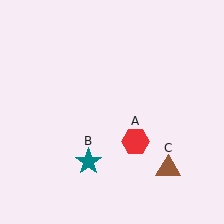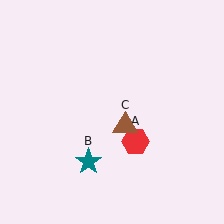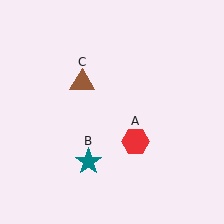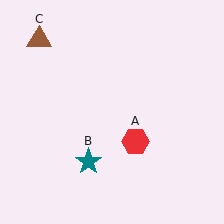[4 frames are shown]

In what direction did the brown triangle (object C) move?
The brown triangle (object C) moved up and to the left.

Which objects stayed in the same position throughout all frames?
Red hexagon (object A) and teal star (object B) remained stationary.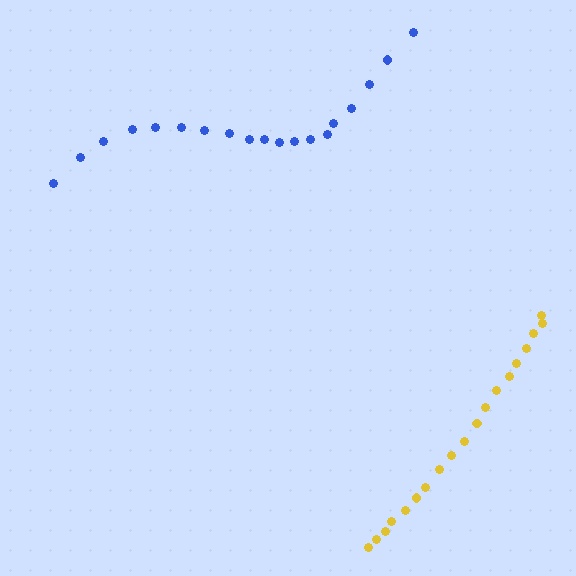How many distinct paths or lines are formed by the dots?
There are 2 distinct paths.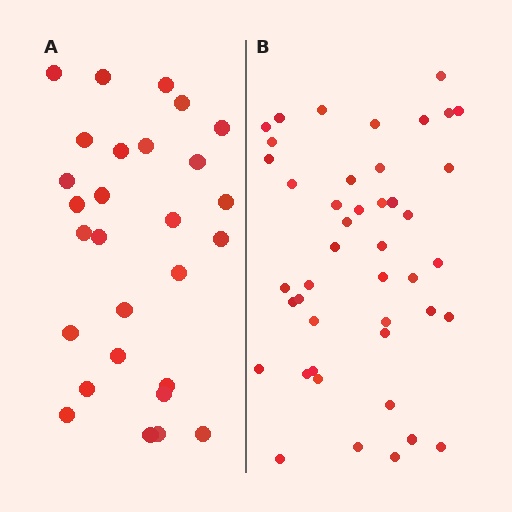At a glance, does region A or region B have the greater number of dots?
Region B (the right region) has more dots.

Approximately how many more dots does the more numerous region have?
Region B has approximately 15 more dots than region A.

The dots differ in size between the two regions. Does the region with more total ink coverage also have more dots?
No. Region A has more total ink coverage because its dots are larger, but region B actually contains more individual dots. Total area can be misleading — the number of items is what matters here.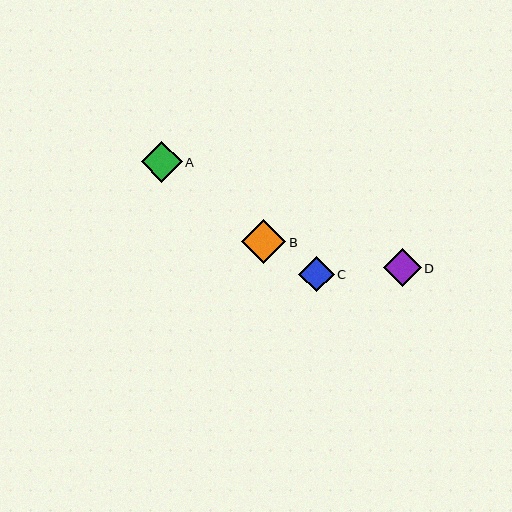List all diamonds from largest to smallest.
From largest to smallest: B, A, D, C.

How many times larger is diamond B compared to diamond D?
Diamond B is approximately 1.2 times the size of diamond D.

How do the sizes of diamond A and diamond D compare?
Diamond A and diamond D are approximately the same size.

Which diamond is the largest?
Diamond B is the largest with a size of approximately 44 pixels.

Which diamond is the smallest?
Diamond C is the smallest with a size of approximately 36 pixels.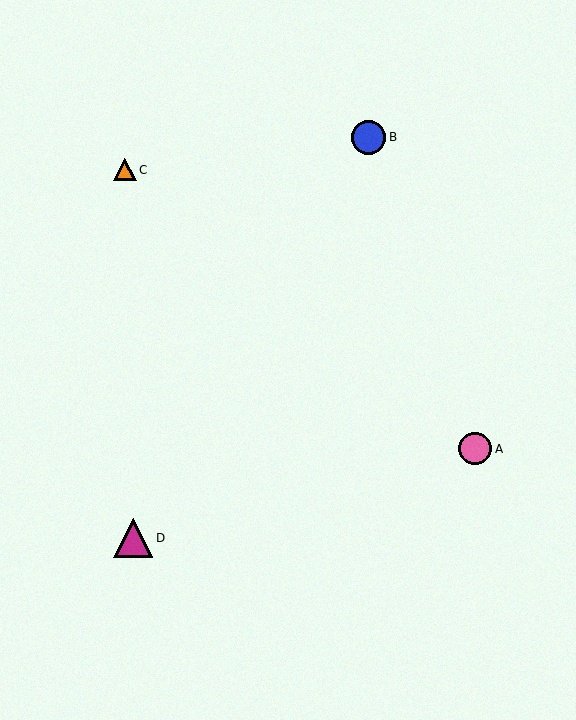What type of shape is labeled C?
Shape C is an orange triangle.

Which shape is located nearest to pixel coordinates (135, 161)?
The orange triangle (labeled C) at (125, 170) is nearest to that location.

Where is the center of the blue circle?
The center of the blue circle is at (369, 137).